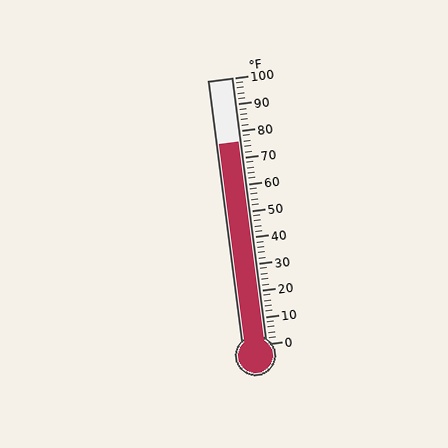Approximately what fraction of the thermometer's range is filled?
The thermometer is filled to approximately 75% of its range.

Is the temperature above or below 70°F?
The temperature is above 70°F.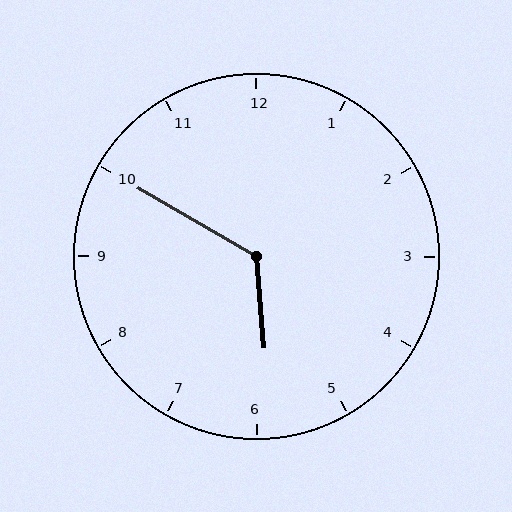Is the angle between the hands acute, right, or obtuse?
It is obtuse.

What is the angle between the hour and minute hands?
Approximately 125 degrees.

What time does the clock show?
5:50.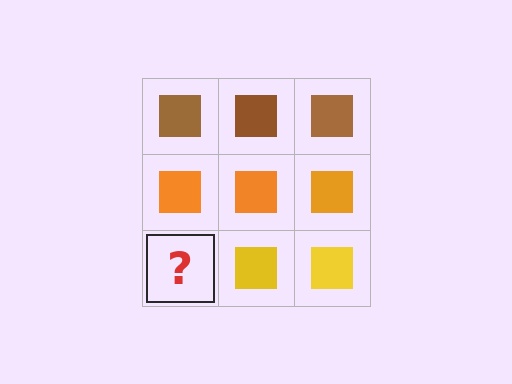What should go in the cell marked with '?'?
The missing cell should contain a yellow square.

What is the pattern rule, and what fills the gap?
The rule is that each row has a consistent color. The gap should be filled with a yellow square.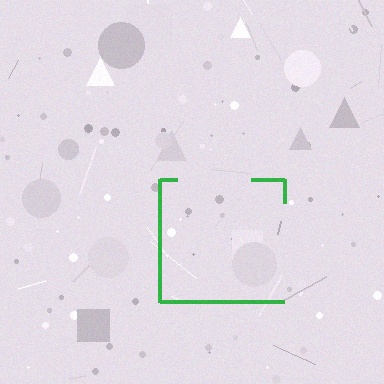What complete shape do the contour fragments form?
The contour fragments form a square.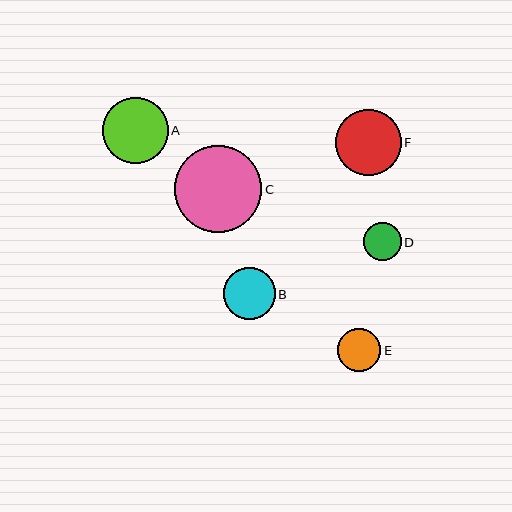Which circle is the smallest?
Circle D is the smallest with a size of approximately 38 pixels.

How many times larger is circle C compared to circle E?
Circle C is approximately 2.0 times the size of circle E.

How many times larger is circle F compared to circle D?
Circle F is approximately 1.7 times the size of circle D.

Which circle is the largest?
Circle C is the largest with a size of approximately 87 pixels.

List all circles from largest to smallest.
From largest to smallest: C, A, F, B, E, D.